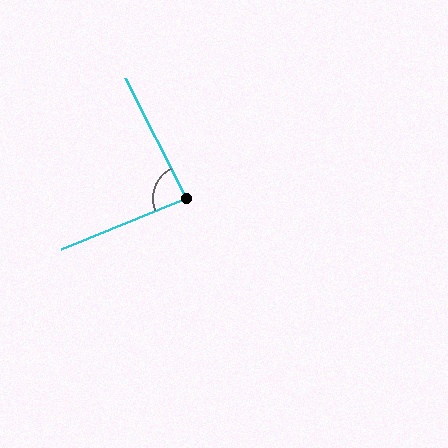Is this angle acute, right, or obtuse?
It is acute.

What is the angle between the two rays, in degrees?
Approximately 85 degrees.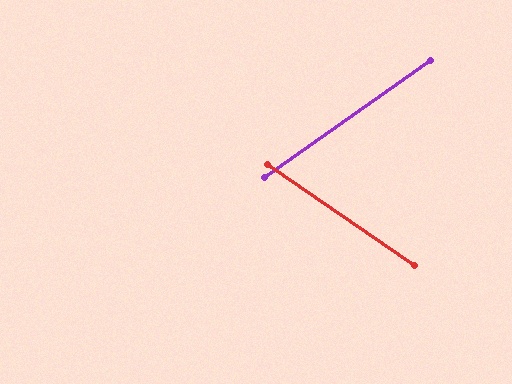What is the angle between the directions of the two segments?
Approximately 70 degrees.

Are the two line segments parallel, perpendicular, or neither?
Neither parallel nor perpendicular — they differ by about 70°.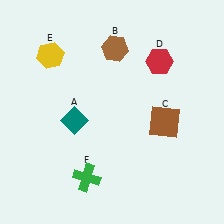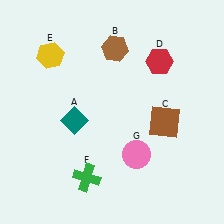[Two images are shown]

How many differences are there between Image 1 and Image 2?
There is 1 difference between the two images.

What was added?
A pink circle (G) was added in Image 2.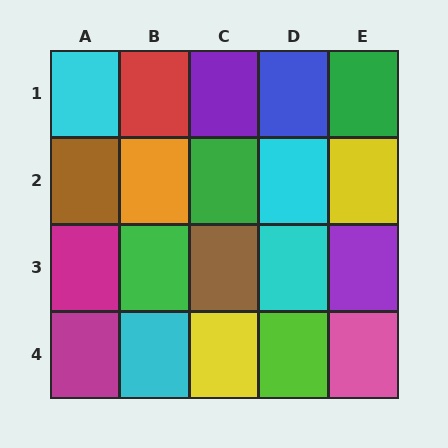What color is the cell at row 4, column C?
Yellow.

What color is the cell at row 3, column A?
Magenta.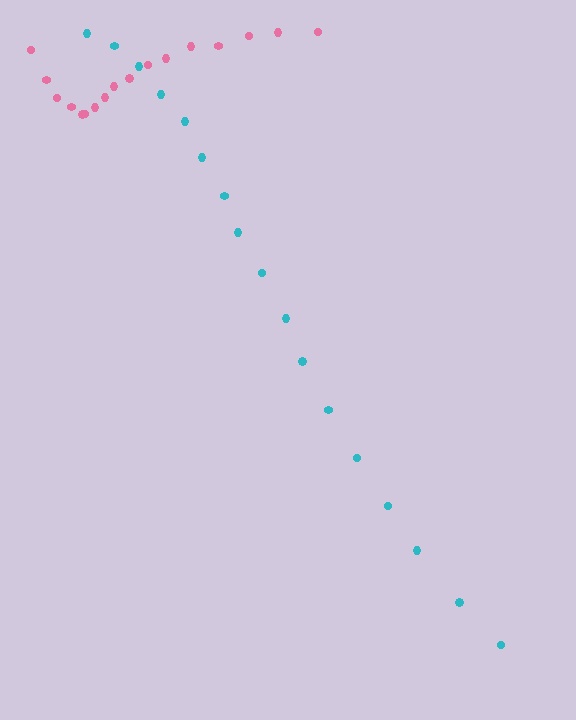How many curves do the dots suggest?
There are 2 distinct paths.